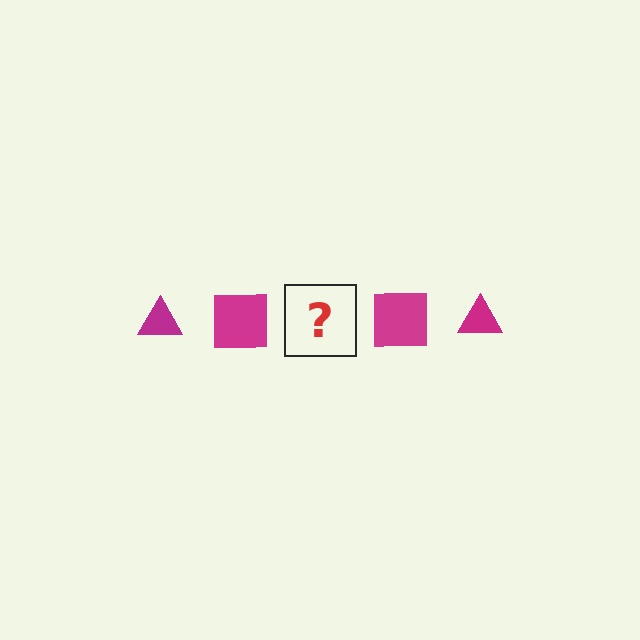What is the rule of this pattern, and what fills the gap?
The rule is that the pattern cycles through triangle, square shapes in magenta. The gap should be filled with a magenta triangle.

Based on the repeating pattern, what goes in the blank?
The blank should be a magenta triangle.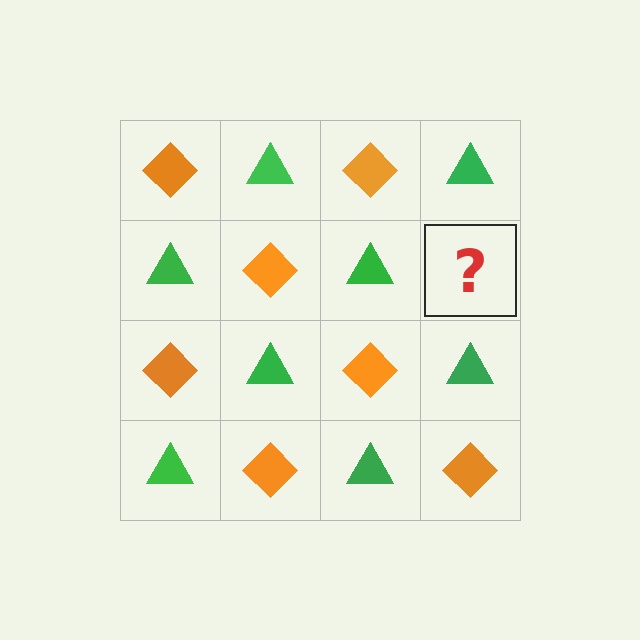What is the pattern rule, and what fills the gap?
The rule is that it alternates orange diamond and green triangle in a checkerboard pattern. The gap should be filled with an orange diamond.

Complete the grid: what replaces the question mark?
The question mark should be replaced with an orange diamond.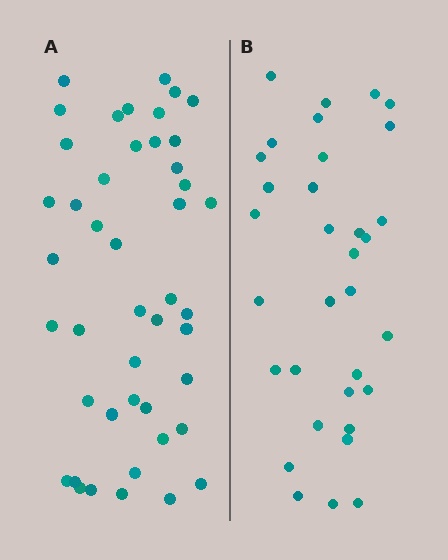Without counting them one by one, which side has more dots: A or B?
Region A (the left region) has more dots.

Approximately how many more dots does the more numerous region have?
Region A has roughly 12 or so more dots than region B.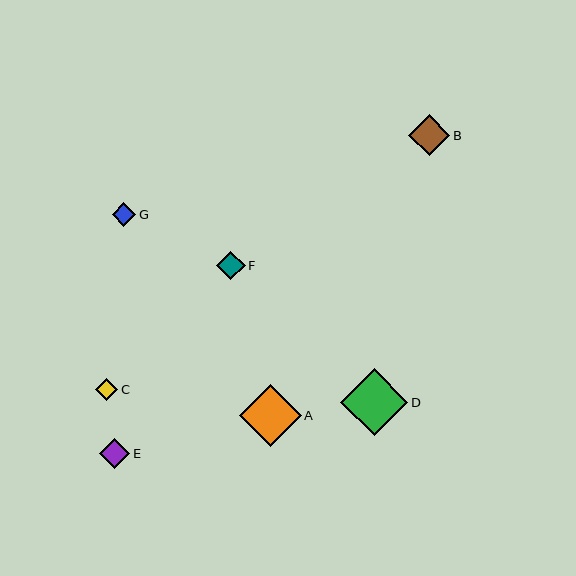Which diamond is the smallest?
Diamond C is the smallest with a size of approximately 22 pixels.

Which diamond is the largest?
Diamond D is the largest with a size of approximately 67 pixels.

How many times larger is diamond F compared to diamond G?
Diamond F is approximately 1.2 times the size of diamond G.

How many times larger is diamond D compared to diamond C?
Diamond D is approximately 3.0 times the size of diamond C.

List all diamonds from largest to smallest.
From largest to smallest: D, A, B, E, F, G, C.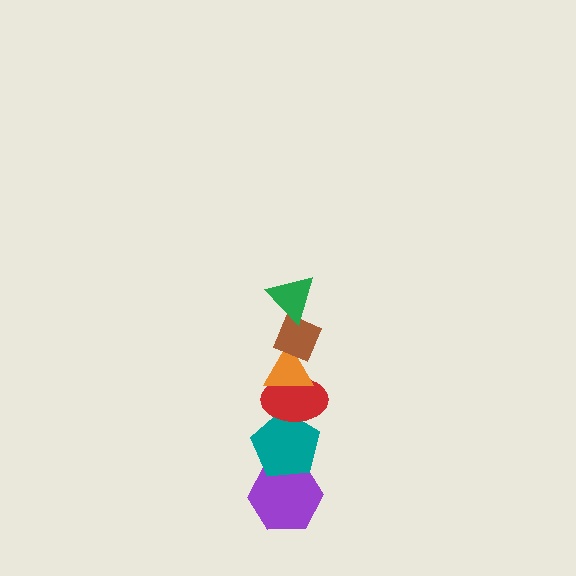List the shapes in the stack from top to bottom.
From top to bottom: the green triangle, the brown diamond, the orange triangle, the red ellipse, the teal pentagon, the purple hexagon.